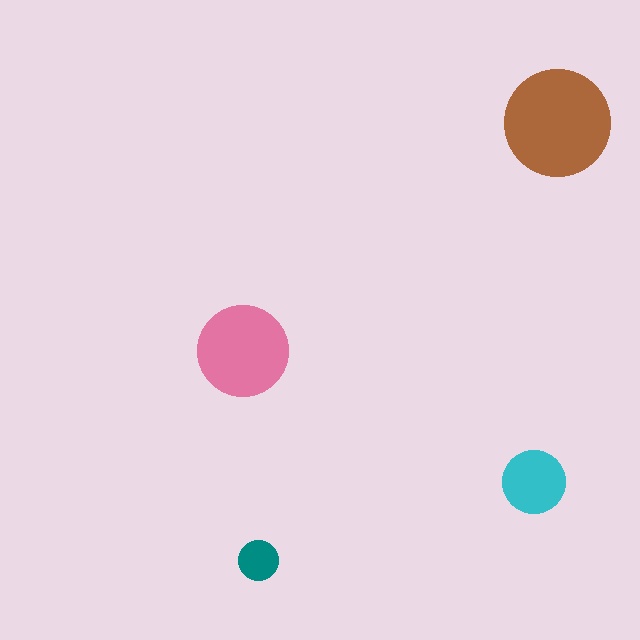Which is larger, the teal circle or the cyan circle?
The cyan one.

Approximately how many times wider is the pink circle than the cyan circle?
About 1.5 times wider.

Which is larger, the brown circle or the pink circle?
The brown one.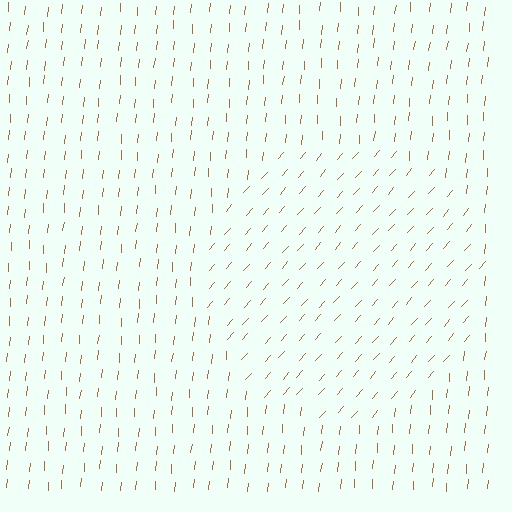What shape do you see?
I see a circle.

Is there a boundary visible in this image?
Yes, there is a texture boundary formed by a change in line orientation.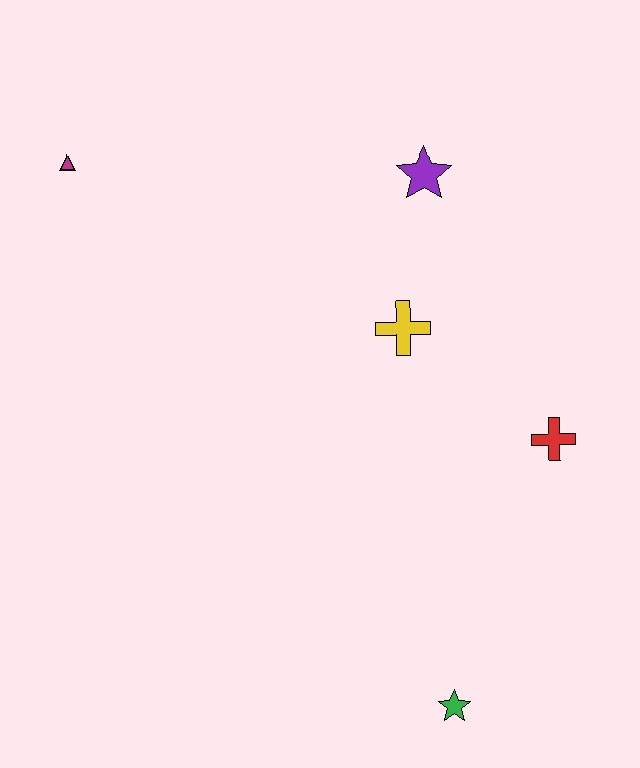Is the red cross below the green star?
No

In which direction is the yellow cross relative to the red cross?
The yellow cross is to the left of the red cross.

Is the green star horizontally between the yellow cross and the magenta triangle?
No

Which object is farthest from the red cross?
The magenta triangle is farthest from the red cross.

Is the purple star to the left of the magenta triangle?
No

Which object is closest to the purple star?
The yellow cross is closest to the purple star.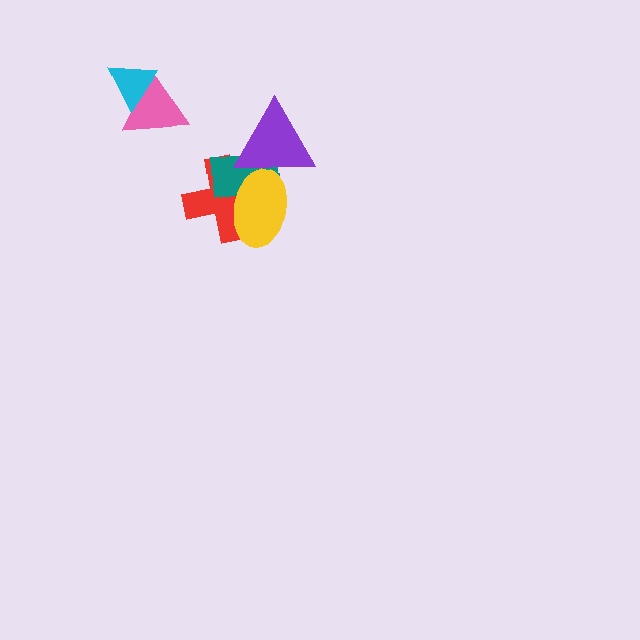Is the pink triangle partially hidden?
Yes, it is partially covered by another shape.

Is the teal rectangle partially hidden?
Yes, it is partially covered by another shape.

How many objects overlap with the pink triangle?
1 object overlaps with the pink triangle.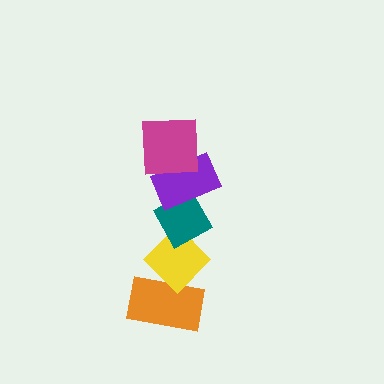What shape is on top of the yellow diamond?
The teal diamond is on top of the yellow diamond.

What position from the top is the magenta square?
The magenta square is 1st from the top.